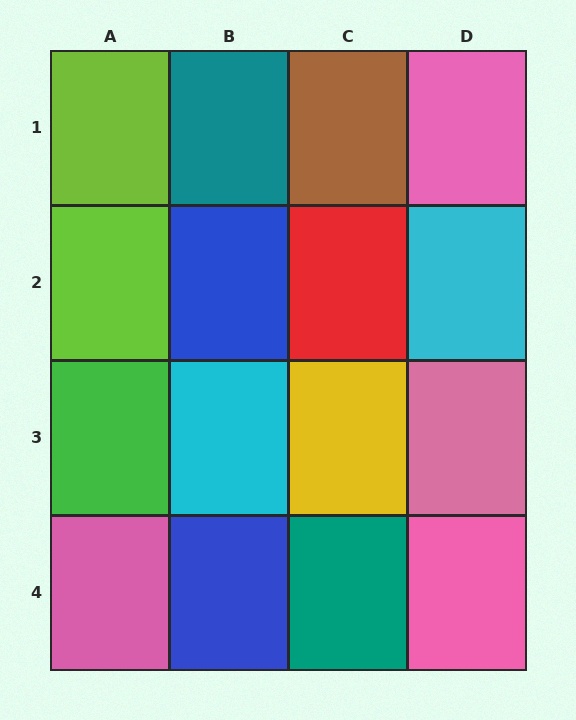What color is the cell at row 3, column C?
Yellow.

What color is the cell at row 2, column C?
Red.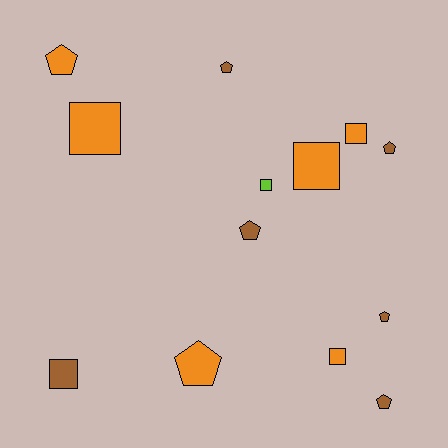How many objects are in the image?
There are 13 objects.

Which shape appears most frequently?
Pentagon, with 7 objects.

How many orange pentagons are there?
There are 2 orange pentagons.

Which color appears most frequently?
Brown, with 6 objects.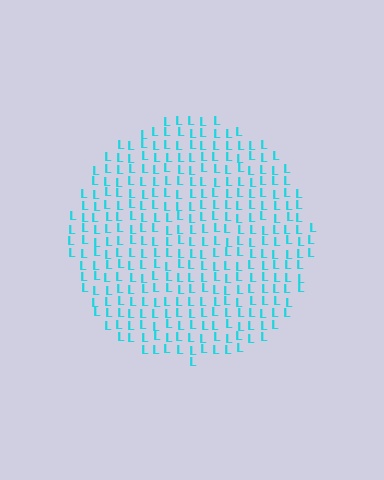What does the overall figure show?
The overall figure shows a circle.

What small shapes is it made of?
It is made of small letter L's.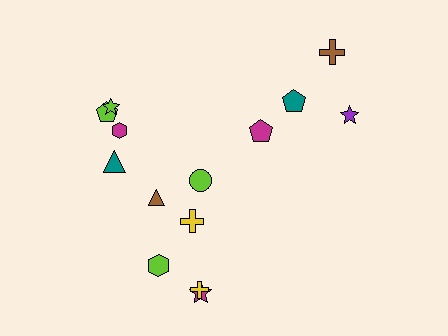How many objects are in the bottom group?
There are 4 objects.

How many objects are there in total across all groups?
There are 14 objects.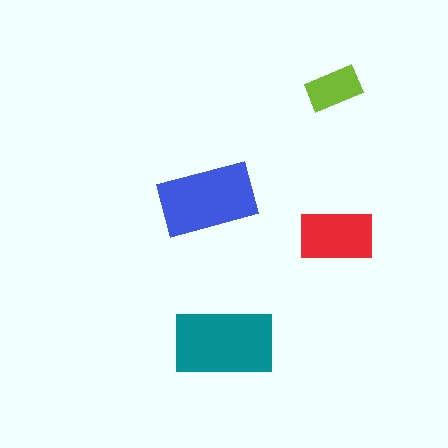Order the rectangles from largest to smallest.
the teal one, the blue one, the red one, the lime one.